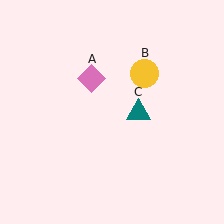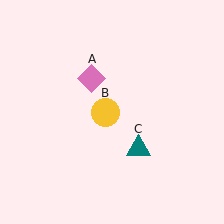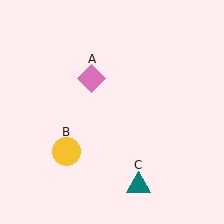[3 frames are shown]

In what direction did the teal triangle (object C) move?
The teal triangle (object C) moved down.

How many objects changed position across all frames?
2 objects changed position: yellow circle (object B), teal triangle (object C).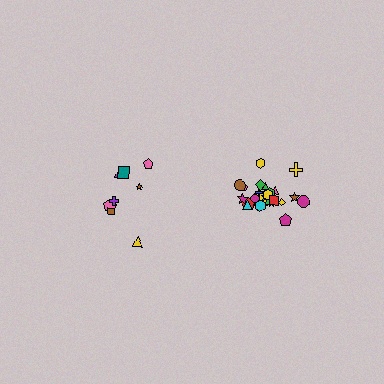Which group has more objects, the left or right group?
The right group.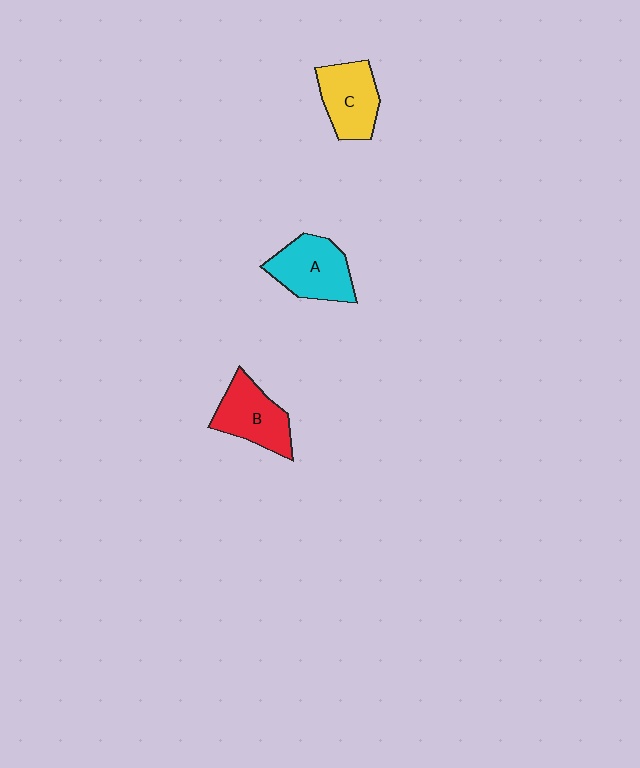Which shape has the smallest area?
Shape C (yellow).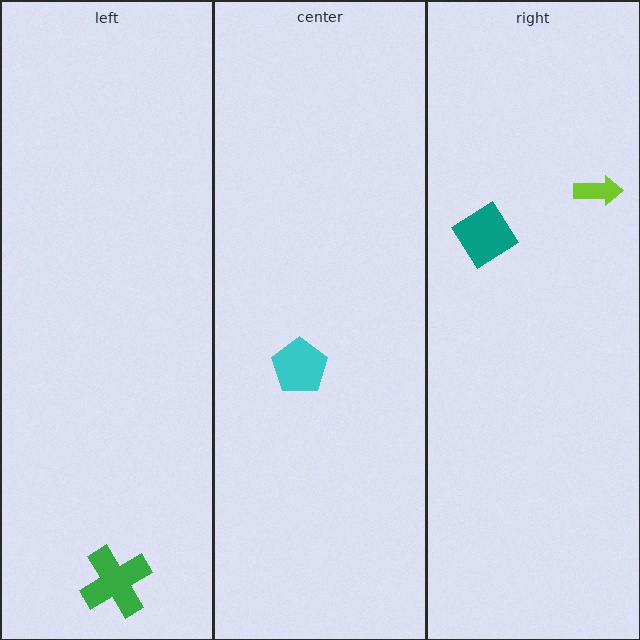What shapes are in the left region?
The green cross.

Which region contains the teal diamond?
The right region.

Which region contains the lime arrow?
The right region.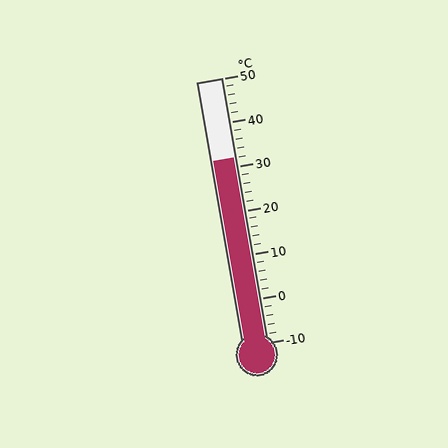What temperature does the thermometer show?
The thermometer shows approximately 32°C.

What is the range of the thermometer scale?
The thermometer scale ranges from -10°C to 50°C.